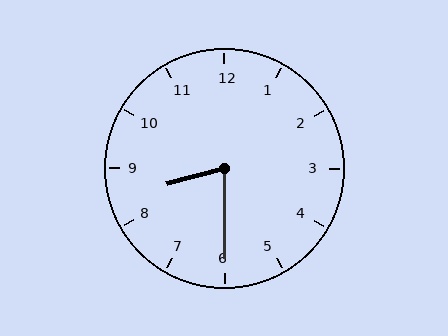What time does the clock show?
8:30.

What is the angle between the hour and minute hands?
Approximately 75 degrees.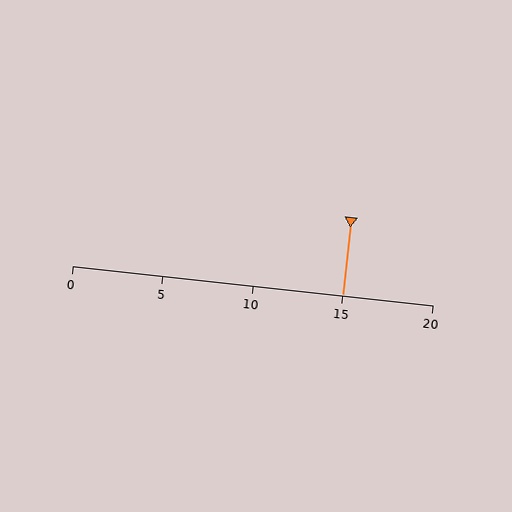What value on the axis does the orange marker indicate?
The marker indicates approximately 15.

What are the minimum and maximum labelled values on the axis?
The axis runs from 0 to 20.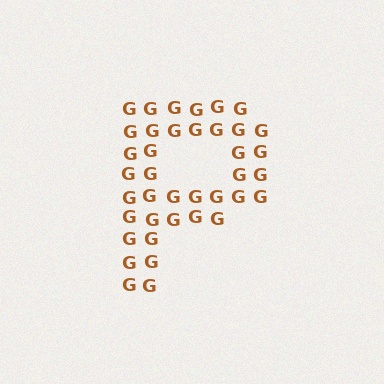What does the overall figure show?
The overall figure shows the letter P.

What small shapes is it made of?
It is made of small letter G's.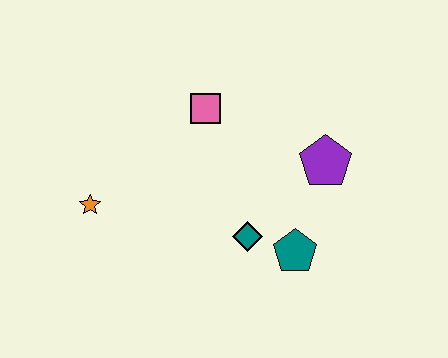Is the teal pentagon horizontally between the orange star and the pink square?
No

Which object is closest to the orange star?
The pink square is closest to the orange star.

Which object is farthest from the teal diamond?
The orange star is farthest from the teal diamond.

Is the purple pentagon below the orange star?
No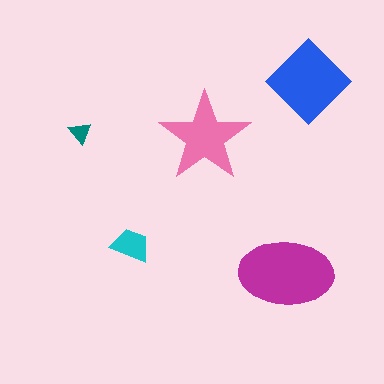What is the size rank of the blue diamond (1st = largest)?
2nd.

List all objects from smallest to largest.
The teal triangle, the cyan trapezoid, the pink star, the blue diamond, the magenta ellipse.